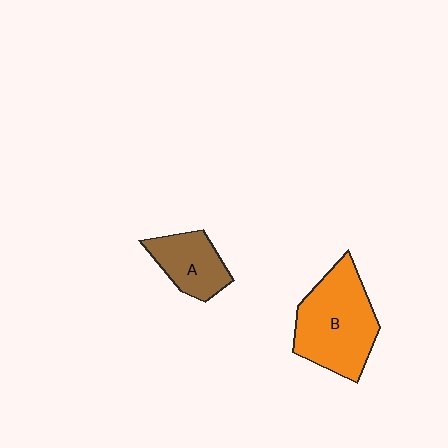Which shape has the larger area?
Shape B (orange).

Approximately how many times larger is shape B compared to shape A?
Approximately 1.8 times.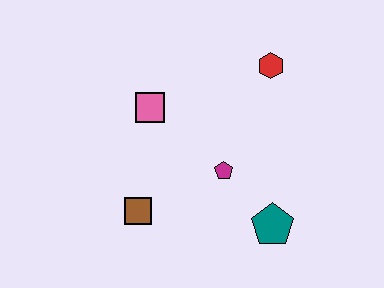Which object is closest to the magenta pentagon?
The teal pentagon is closest to the magenta pentagon.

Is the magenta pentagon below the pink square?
Yes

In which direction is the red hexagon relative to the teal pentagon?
The red hexagon is above the teal pentagon.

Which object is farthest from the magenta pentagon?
The red hexagon is farthest from the magenta pentagon.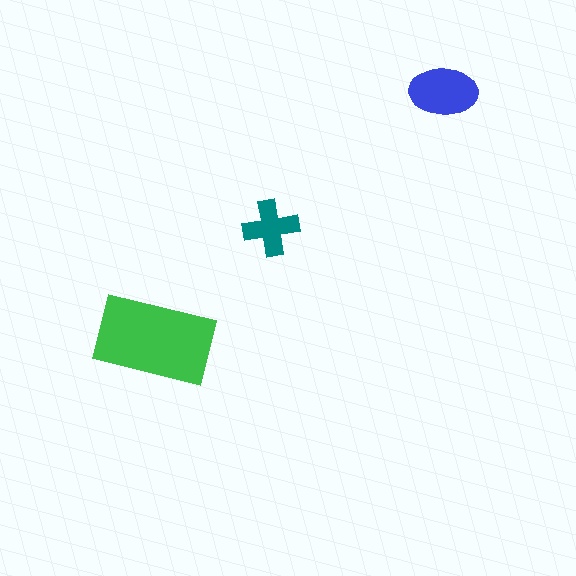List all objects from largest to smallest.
The green rectangle, the blue ellipse, the teal cross.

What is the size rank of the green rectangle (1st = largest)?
1st.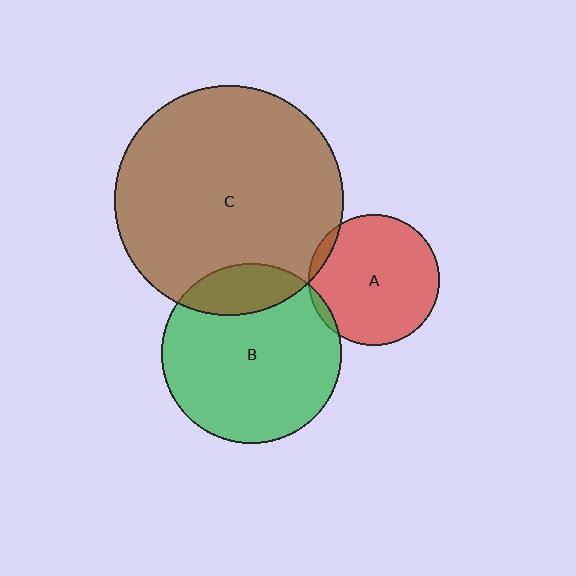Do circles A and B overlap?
Yes.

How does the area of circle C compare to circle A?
Approximately 3.1 times.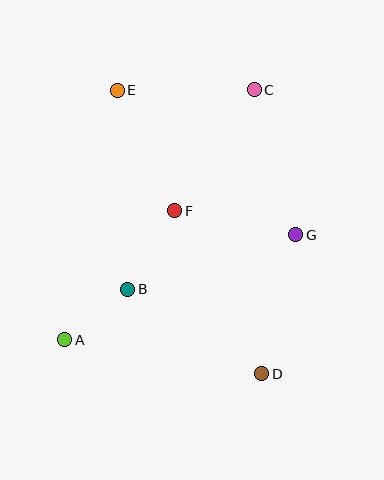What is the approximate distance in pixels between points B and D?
The distance between B and D is approximately 158 pixels.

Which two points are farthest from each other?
Points D and E are farthest from each other.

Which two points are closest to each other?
Points A and B are closest to each other.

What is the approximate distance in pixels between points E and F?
The distance between E and F is approximately 134 pixels.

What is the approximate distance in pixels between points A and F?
The distance between A and F is approximately 169 pixels.